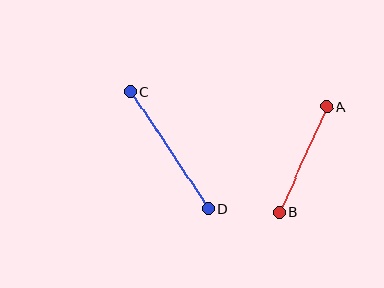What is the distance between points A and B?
The distance is approximately 115 pixels.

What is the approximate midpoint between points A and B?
The midpoint is at approximately (303, 159) pixels.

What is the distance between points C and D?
The distance is approximately 140 pixels.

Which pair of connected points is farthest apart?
Points C and D are farthest apart.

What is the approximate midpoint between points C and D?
The midpoint is at approximately (169, 150) pixels.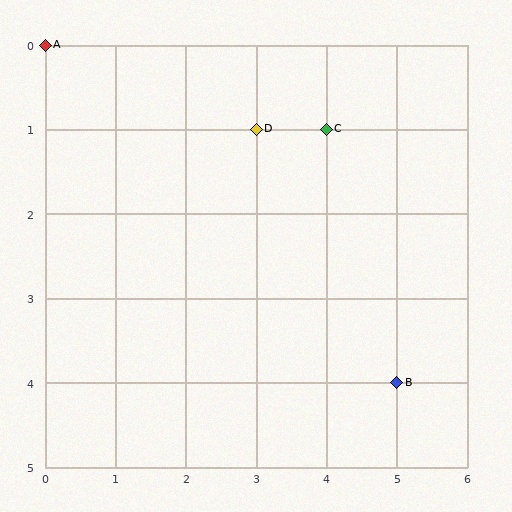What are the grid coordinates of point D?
Point D is at grid coordinates (3, 1).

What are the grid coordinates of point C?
Point C is at grid coordinates (4, 1).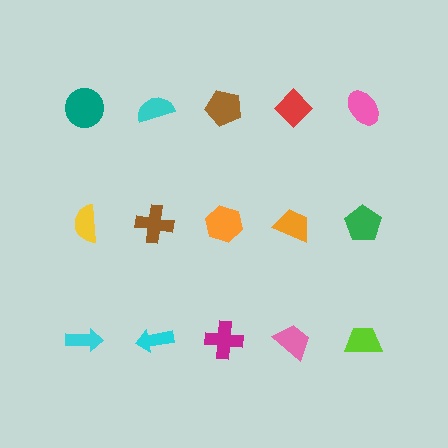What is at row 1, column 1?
A teal circle.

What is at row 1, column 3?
A brown pentagon.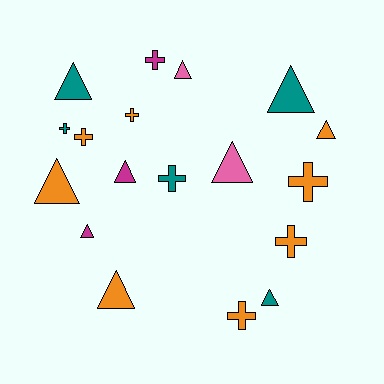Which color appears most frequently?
Orange, with 8 objects.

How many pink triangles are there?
There are 2 pink triangles.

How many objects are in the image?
There are 18 objects.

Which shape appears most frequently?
Triangle, with 10 objects.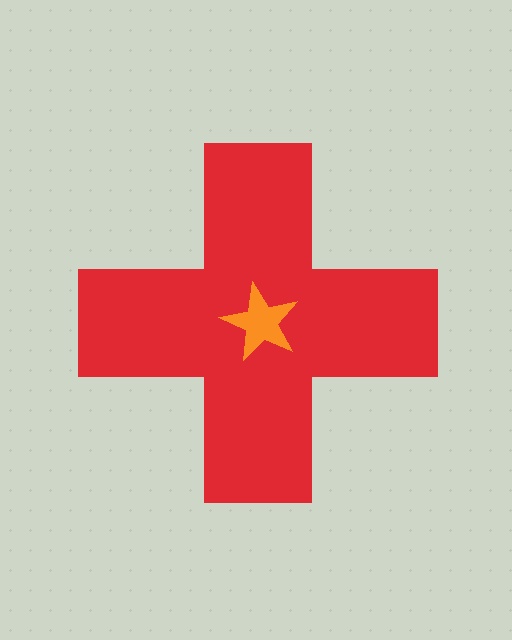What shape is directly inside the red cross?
The orange star.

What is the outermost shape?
The red cross.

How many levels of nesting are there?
2.